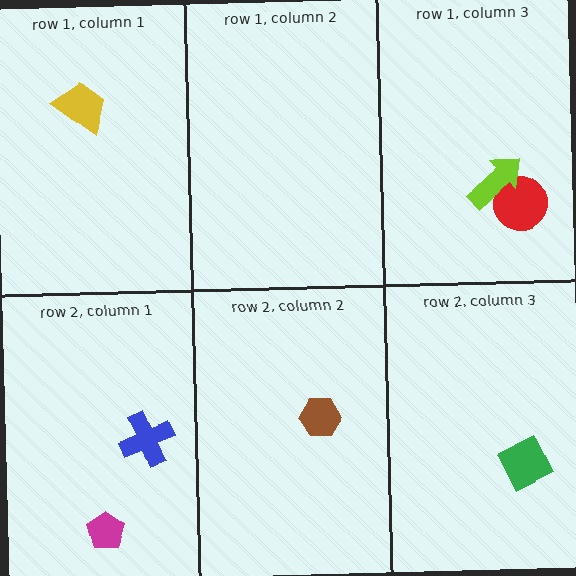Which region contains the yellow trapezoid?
The row 1, column 1 region.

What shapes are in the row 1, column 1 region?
The yellow trapezoid.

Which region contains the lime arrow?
The row 1, column 3 region.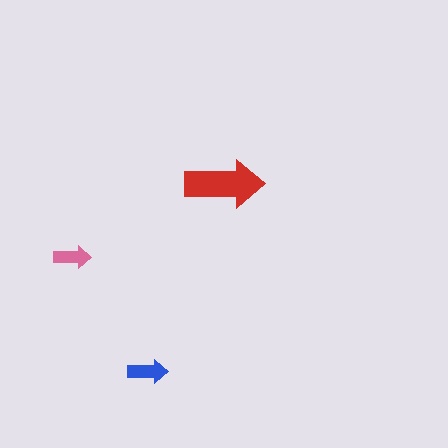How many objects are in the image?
There are 3 objects in the image.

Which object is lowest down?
The blue arrow is bottommost.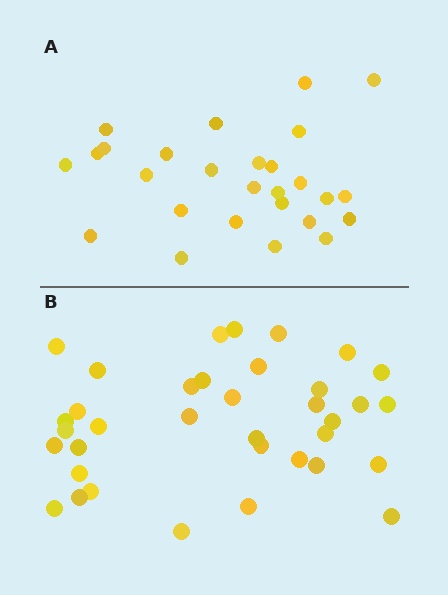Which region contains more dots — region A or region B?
Region B (the bottom region) has more dots.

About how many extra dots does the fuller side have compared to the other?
Region B has roughly 8 or so more dots than region A.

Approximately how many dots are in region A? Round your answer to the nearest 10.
About 30 dots. (The exact count is 27, which rounds to 30.)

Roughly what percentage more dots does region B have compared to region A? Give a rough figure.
About 35% more.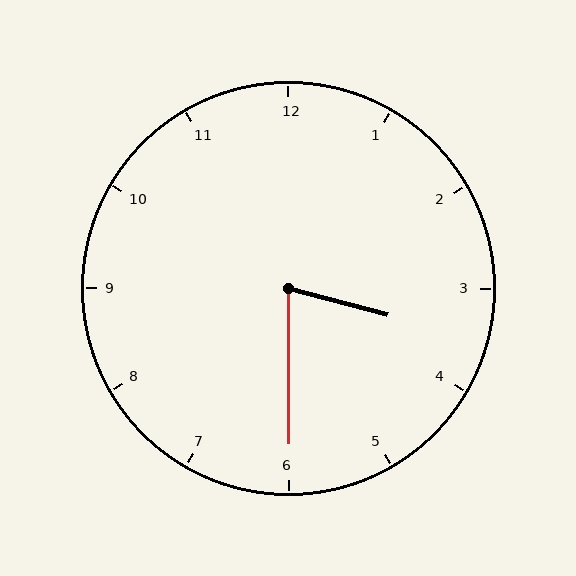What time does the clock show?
3:30.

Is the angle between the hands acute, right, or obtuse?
It is acute.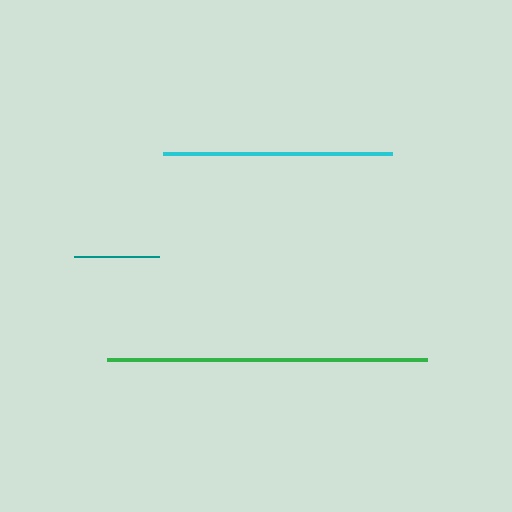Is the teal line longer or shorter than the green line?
The green line is longer than the teal line.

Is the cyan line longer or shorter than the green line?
The green line is longer than the cyan line.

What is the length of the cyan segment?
The cyan segment is approximately 229 pixels long.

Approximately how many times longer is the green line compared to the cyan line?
The green line is approximately 1.4 times the length of the cyan line.